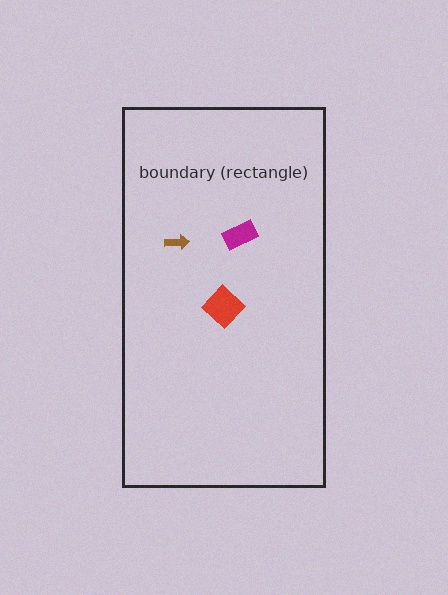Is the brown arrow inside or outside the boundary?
Inside.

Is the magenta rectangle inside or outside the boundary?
Inside.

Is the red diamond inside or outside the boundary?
Inside.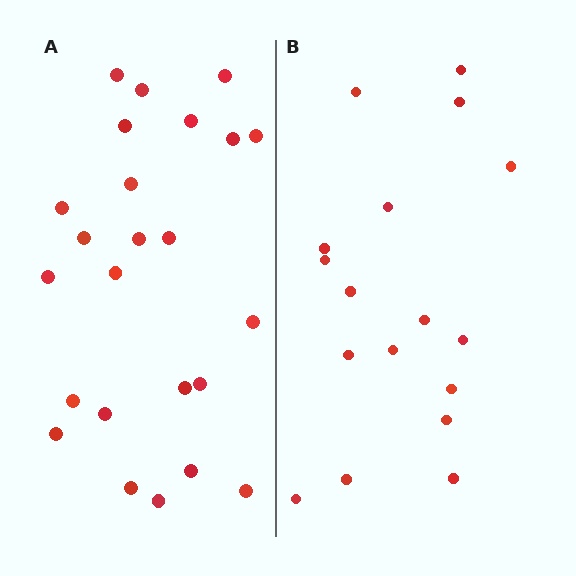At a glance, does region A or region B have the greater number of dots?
Region A (the left region) has more dots.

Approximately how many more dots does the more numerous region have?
Region A has roughly 8 or so more dots than region B.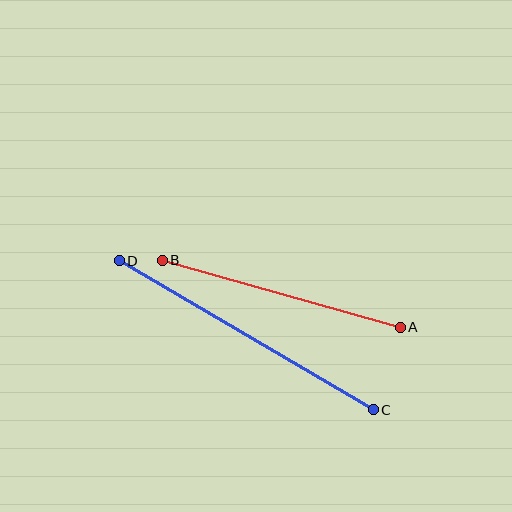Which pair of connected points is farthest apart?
Points C and D are farthest apart.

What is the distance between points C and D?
The distance is approximately 294 pixels.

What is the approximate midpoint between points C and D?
The midpoint is at approximately (246, 335) pixels.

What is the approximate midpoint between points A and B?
The midpoint is at approximately (281, 294) pixels.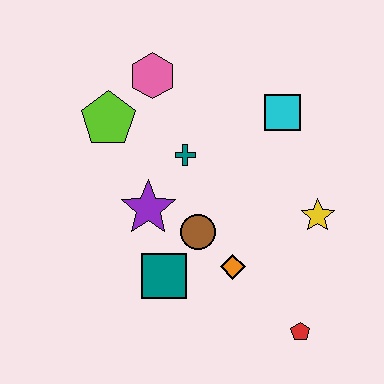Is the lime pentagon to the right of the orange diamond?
No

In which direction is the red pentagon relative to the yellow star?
The red pentagon is below the yellow star.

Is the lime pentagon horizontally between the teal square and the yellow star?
No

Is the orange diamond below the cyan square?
Yes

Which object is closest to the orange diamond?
The brown circle is closest to the orange diamond.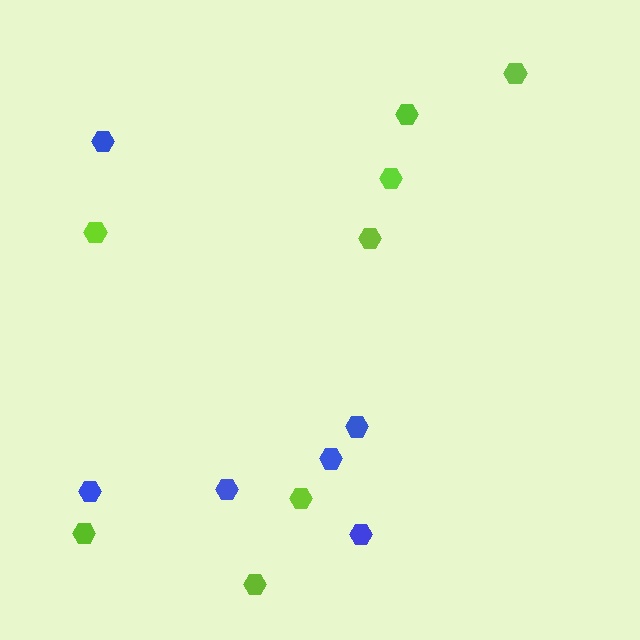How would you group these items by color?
There are 2 groups: one group of blue hexagons (6) and one group of lime hexagons (8).